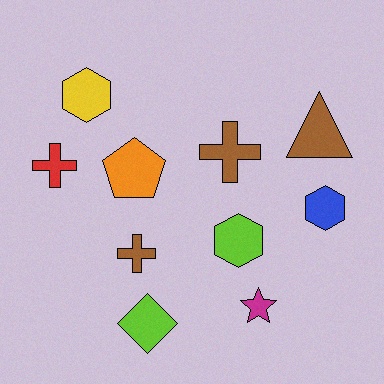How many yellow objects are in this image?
There is 1 yellow object.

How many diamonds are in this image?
There is 1 diamond.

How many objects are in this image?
There are 10 objects.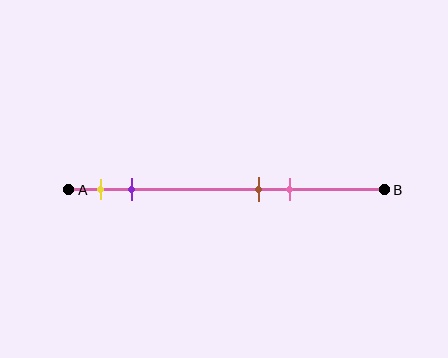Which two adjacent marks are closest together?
The brown and pink marks are the closest adjacent pair.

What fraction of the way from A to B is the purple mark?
The purple mark is approximately 20% (0.2) of the way from A to B.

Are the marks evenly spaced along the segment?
No, the marks are not evenly spaced.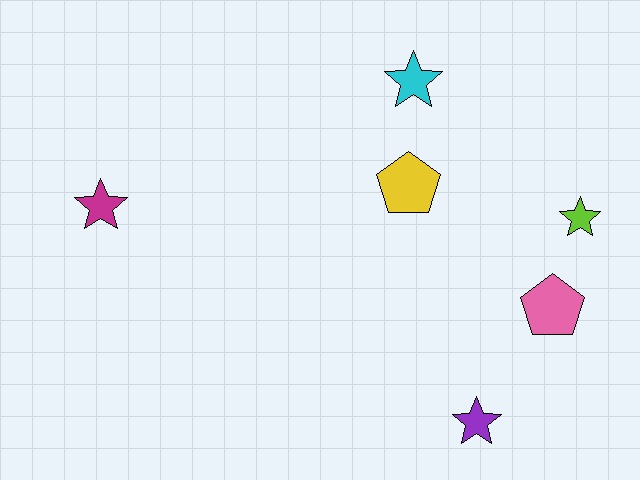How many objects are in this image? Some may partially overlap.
There are 6 objects.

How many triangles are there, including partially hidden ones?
There are no triangles.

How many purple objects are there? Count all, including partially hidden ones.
There is 1 purple object.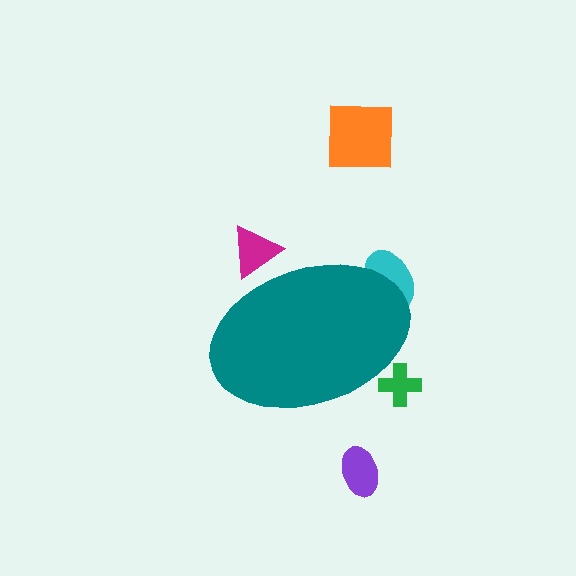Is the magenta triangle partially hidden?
Yes, the magenta triangle is partially hidden behind the teal ellipse.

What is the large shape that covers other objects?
A teal ellipse.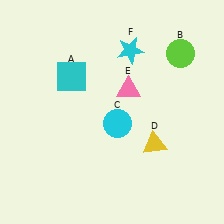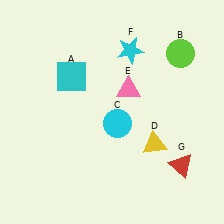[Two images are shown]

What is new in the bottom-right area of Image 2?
A red triangle (G) was added in the bottom-right area of Image 2.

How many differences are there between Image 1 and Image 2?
There is 1 difference between the two images.